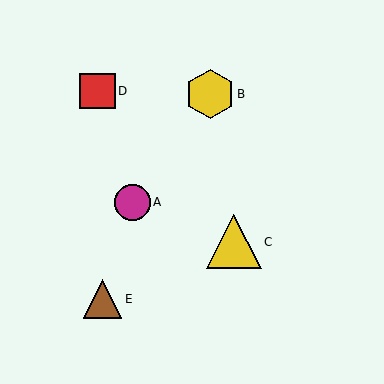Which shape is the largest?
The yellow triangle (labeled C) is the largest.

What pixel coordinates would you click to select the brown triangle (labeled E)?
Click at (102, 299) to select the brown triangle E.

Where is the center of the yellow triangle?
The center of the yellow triangle is at (234, 242).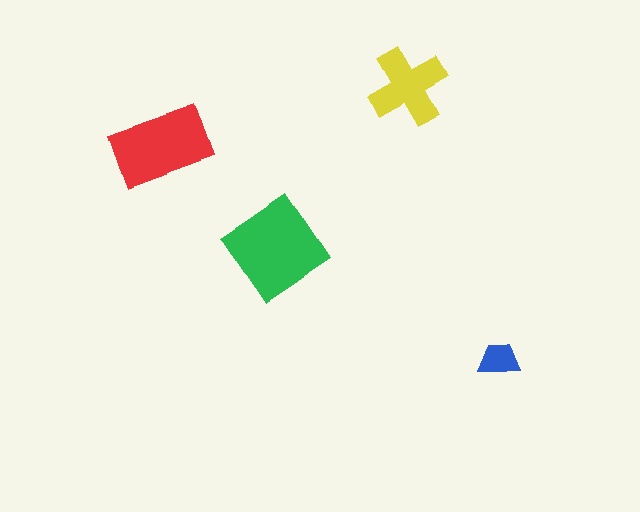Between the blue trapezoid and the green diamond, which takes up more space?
The green diamond.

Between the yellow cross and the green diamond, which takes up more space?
The green diamond.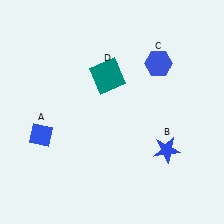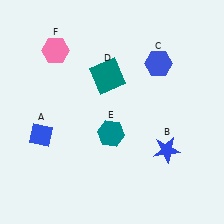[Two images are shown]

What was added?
A teal hexagon (E), a pink hexagon (F) were added in Image 2.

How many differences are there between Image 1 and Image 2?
There are 2 differences between the two images.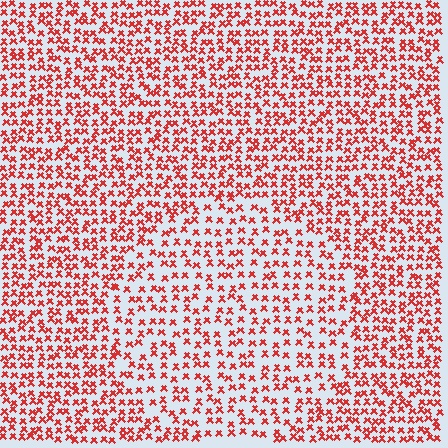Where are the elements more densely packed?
The elements are more densely packed outside the circle boundary.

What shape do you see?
I see a circle.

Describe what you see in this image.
The image contains small red elements arranged at two different densities. A circle-shaped region is visible where the elements are less densely packed than the surrounding area.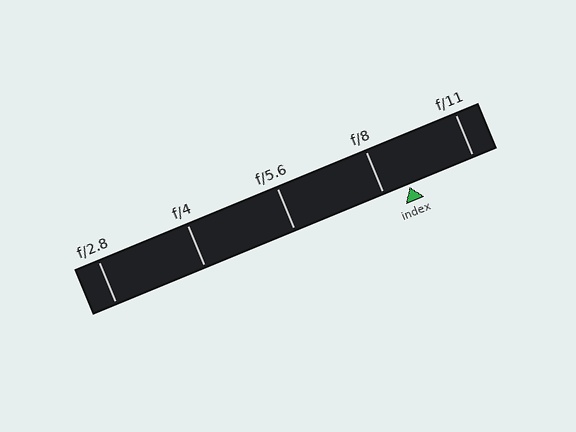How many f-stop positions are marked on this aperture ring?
There are 5 f-stop positions marked.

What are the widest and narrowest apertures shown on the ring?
The widest aperture shown is f/2.8 and the narrowest is f/11.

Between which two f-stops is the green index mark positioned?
The index mark is between f/8 and f/11.